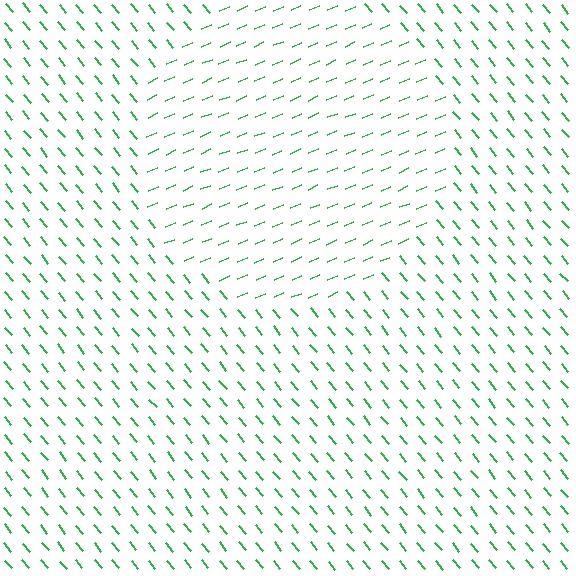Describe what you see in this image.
The image is filled with small green line segments. A circle region in the image has lines oriented differently from the surrounding lines, creating a visible texture boundary.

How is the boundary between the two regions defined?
The boundary is defined purely by a change in line orientation (approximately 73 degrees difference). All lines are the same color and thickness.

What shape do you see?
I see a circle.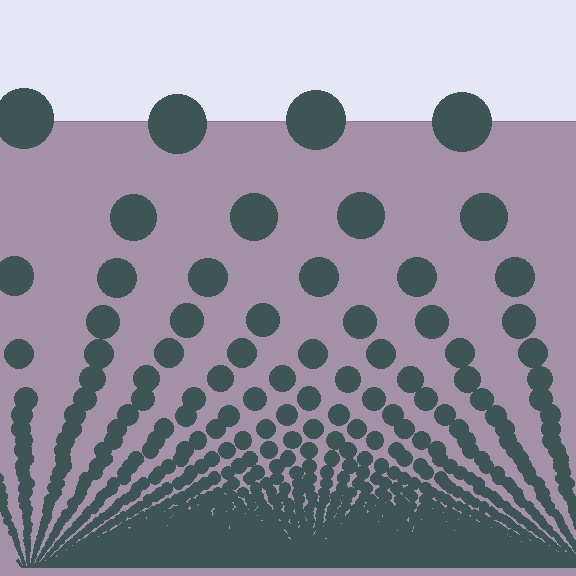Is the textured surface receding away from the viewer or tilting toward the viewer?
The surface appears to tilt toward the viewer. Texture elements get larger and sparser toward the top.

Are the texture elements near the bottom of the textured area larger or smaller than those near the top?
Smaller. The gradient is inverted — elements near the bottom are smaller and denser.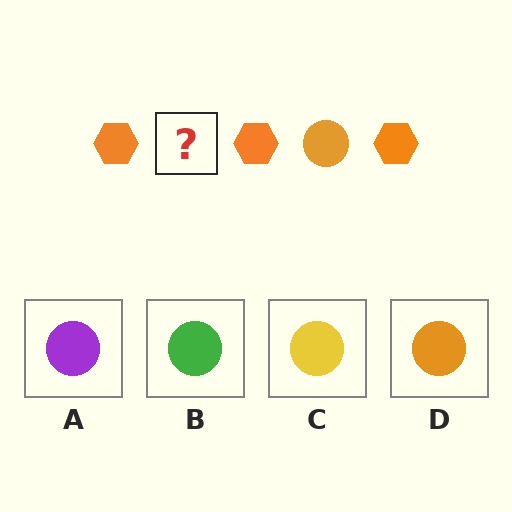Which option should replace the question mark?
Option D.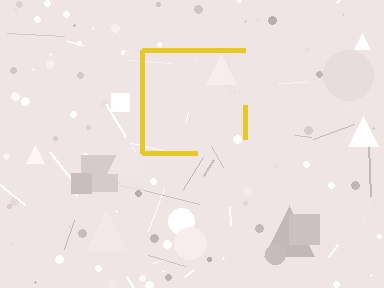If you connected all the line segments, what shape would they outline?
They would outline a square.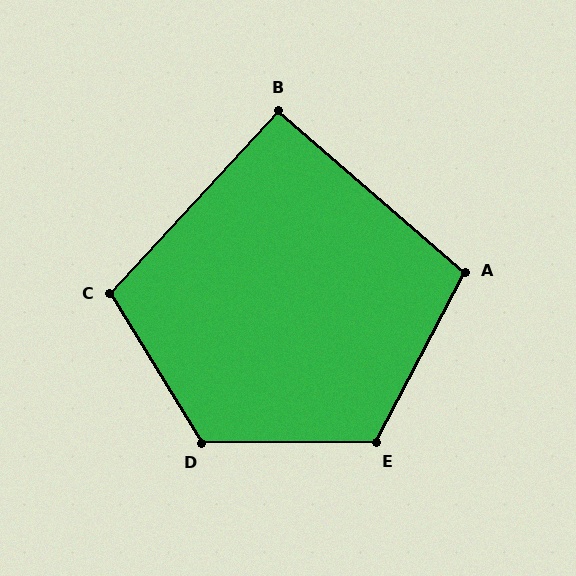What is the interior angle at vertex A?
Approximately 103 degrees (obtuse).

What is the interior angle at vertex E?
Approximately 118 degrees (obtuse).